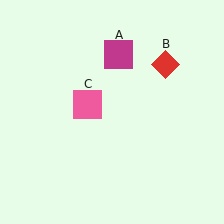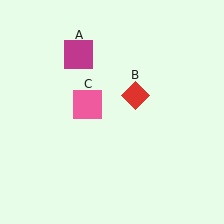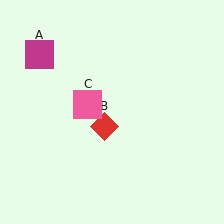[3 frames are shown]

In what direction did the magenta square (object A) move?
The magenta square (object A) moved left.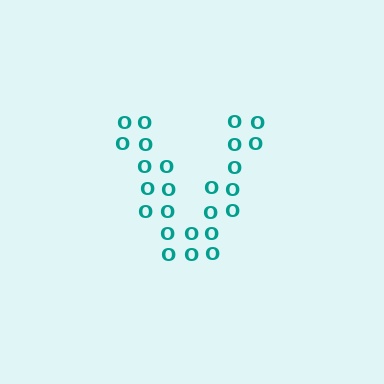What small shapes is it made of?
It is made of small letter O's.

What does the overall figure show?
The overall figure shows the letter V.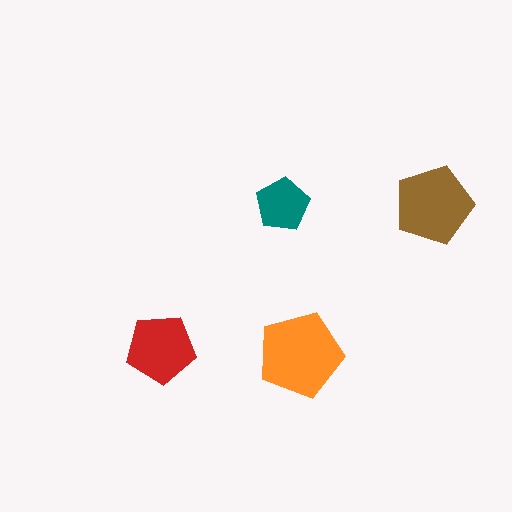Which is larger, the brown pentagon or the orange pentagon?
The orange one.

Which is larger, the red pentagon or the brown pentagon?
The brown one.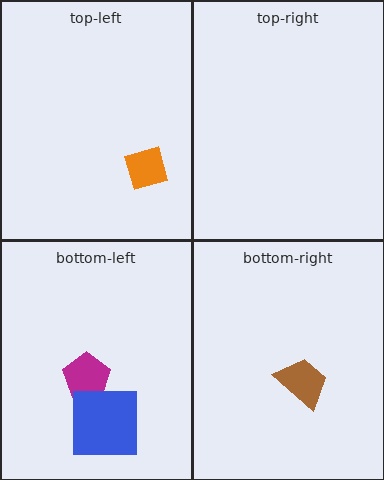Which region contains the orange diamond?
The top-left region.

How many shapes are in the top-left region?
1.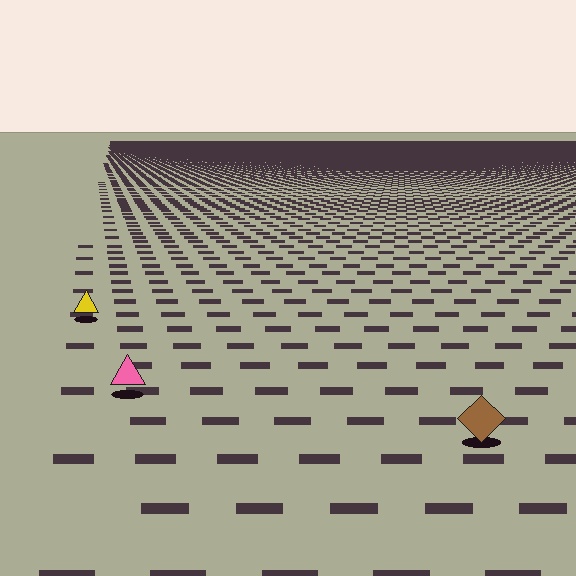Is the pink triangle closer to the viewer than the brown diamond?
No. The brown diamond is closer — you can tell from the texture gradient: the ground texture is coarser near it.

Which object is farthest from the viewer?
The yellow triangle is farthest from the viewer. It appears smaller and the ground texture around it is denser.